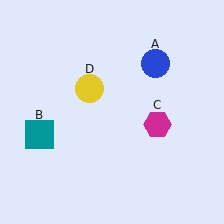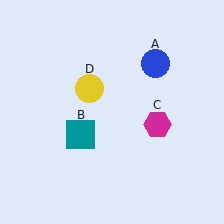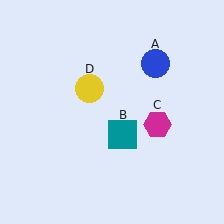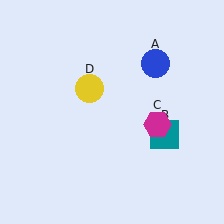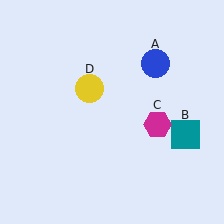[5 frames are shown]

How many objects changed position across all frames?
1 object changed position: teal square (object B).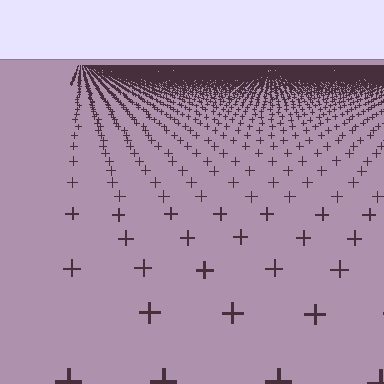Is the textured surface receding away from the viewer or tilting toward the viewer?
The surface is receding away from the viewer. Texture elements get smaller and denser toward the top.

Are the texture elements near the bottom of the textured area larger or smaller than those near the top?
Larger. Near the bottom, elements are closer to the viewer and appear at a bigger on-screen size.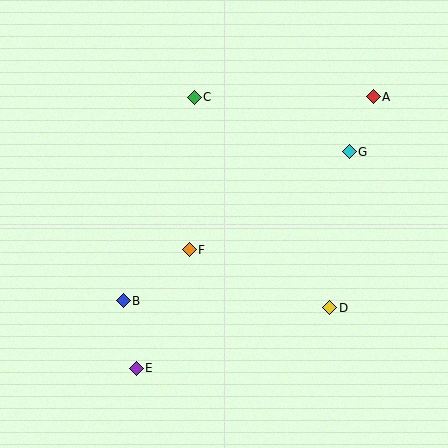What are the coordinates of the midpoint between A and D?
The midpoint between A and D is at (351, 202).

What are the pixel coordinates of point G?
Point G is at (349, 152).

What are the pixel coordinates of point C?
Point C is at (194, 97).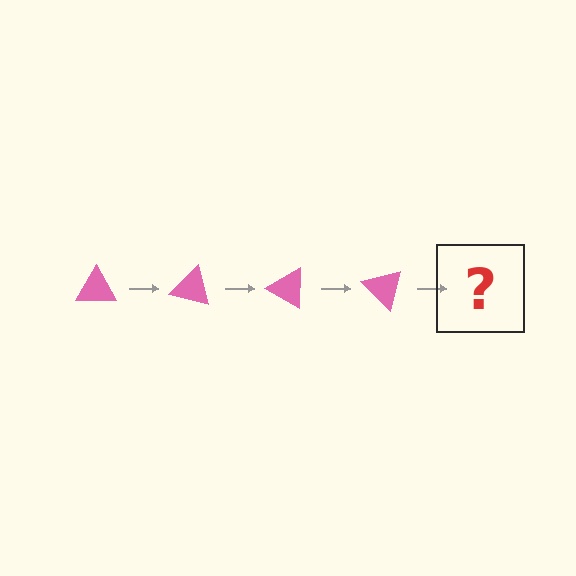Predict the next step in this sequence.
The next step is a pink triangle rotated 60 degrees.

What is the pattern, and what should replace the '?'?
The pattern is that the triangle rotates 15 degrees each step. The '?' should be a pink triangle rotated 60 degrees.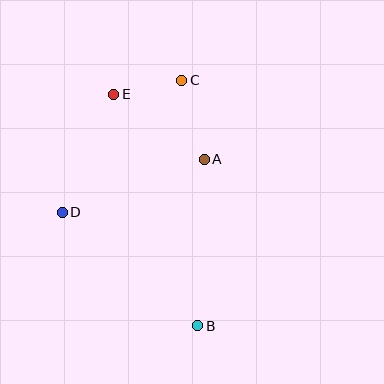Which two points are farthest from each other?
Points B and E are farthest from each other.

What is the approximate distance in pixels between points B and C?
The distance between B and C is approximately 246 pixels.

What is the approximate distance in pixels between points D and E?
The distance between D and E is approximately 129 pixels.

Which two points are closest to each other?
Points C and E are closest to each other.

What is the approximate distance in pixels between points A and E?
The distance between A and E is approximately 111 pixels.